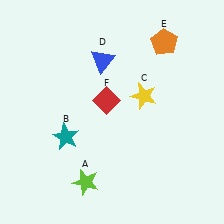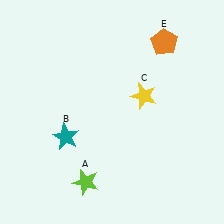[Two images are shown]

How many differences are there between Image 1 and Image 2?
There are 2 differences between the two images.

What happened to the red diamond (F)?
The red diamond (F) was removed in Image 2. It was in the top-left area of Image 1.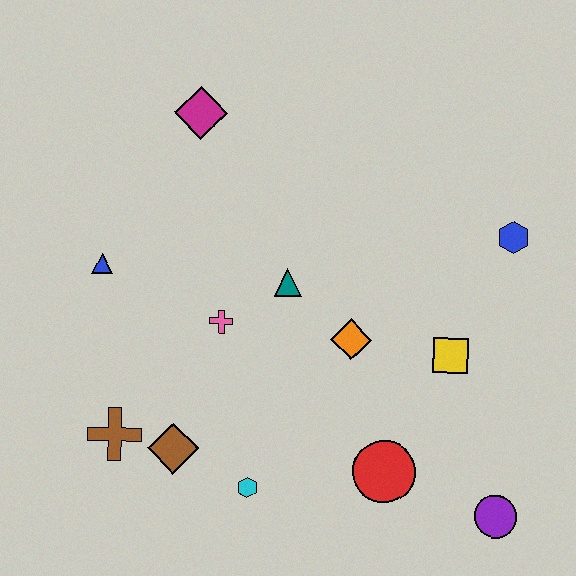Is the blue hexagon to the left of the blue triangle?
No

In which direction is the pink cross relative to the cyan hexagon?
The pink cross is above the cyan hexagon.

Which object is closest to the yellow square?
The orange diamond is closest to the yellow square.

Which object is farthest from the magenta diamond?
The purple circle is farthest from the magenta diamond.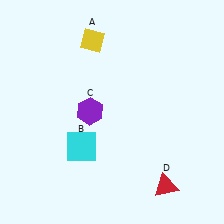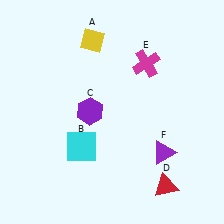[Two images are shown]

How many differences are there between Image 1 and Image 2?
There are 2 differences between the two images.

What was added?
A magenta cross (E), a purple triangle (F) were added in Image 2.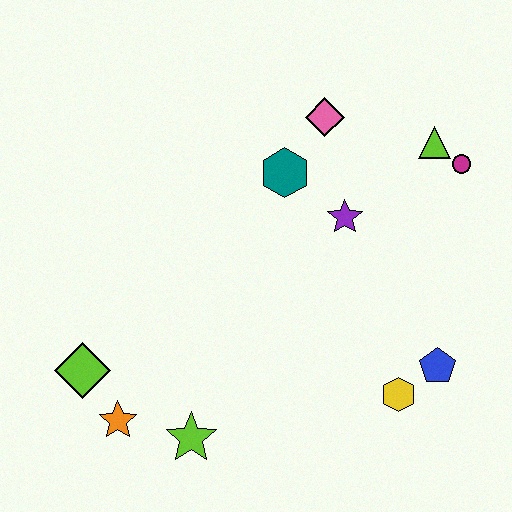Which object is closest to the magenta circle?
The lime triangle is closest to the magenta circle.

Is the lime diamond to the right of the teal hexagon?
No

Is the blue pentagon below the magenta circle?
Yes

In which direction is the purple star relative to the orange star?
The purple star is to the right of the orange star.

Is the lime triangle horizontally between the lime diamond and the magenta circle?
Yes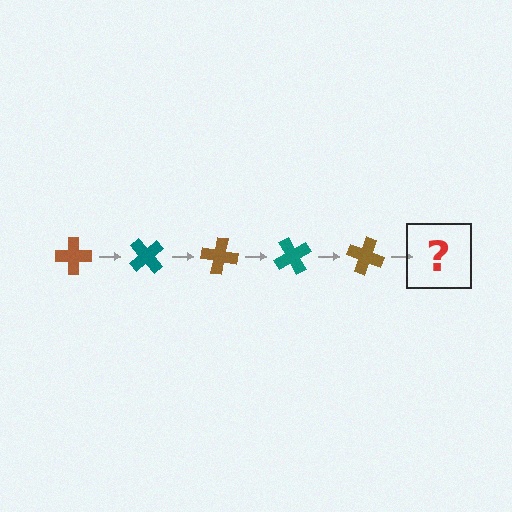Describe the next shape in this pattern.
It should be a teal cross, rotated 250 degrees from the start.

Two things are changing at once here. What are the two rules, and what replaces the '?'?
The two rules are that it rotates 50 degrees each step and the color cycles through brown and teal. The '?' should be a teal cross, rotated 250 degrees from the start.